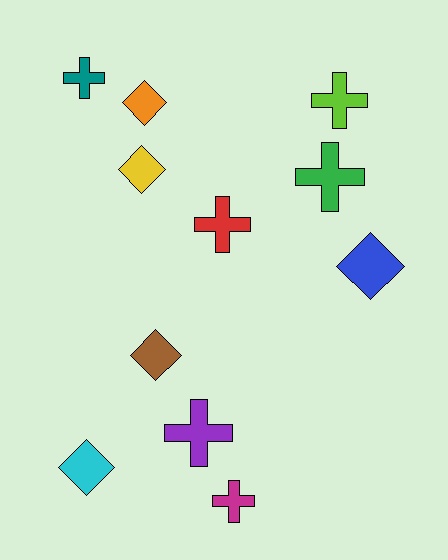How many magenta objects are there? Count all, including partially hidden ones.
There is 1 magenta object.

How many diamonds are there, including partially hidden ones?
There are 5 diamonds.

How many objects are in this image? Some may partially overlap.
There are 11 objects.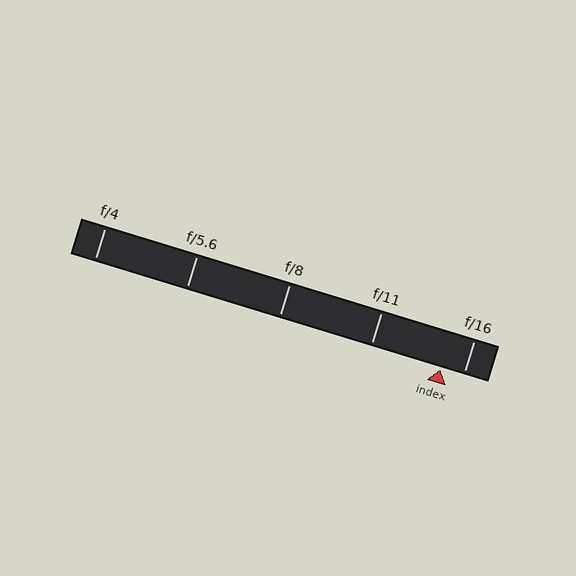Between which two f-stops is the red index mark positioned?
The index mark is between f/11 and f/16.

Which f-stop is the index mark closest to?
The index mark is closest to f/16.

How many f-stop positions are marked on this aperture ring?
There are 5 f-stop positions marked.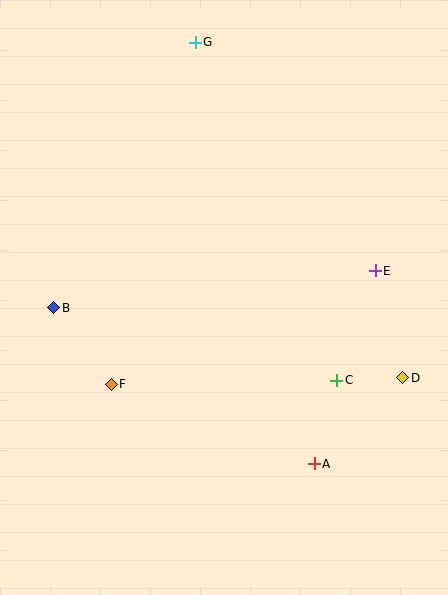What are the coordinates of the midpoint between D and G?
The midpoint between D and G is at (299, 210).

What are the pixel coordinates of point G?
Point G is at (195, 42).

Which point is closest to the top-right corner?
Point G is closest to the top-right corner.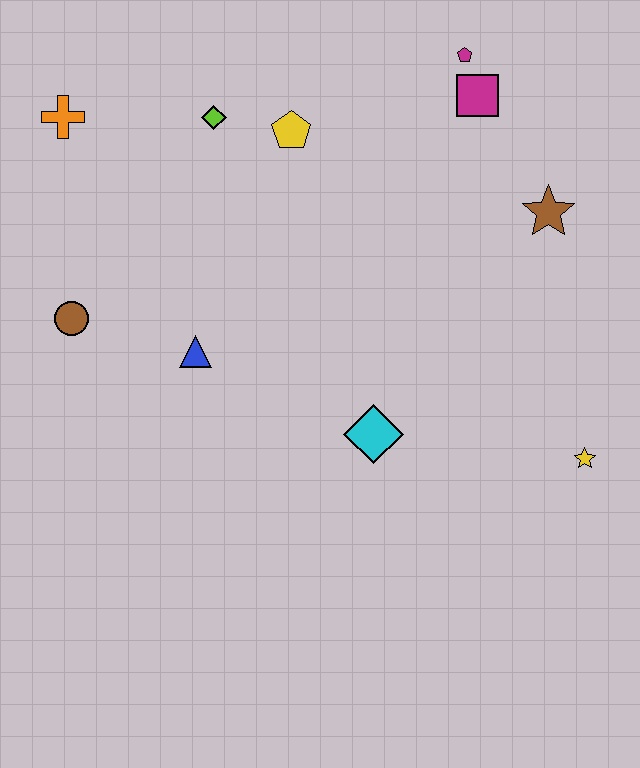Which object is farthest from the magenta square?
The brown circle is farthest from the magenta square.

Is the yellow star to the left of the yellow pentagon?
No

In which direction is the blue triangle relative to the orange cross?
The blue triangle is below the orange cross.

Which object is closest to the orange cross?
The lime diamond is closest to the orange cross.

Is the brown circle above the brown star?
No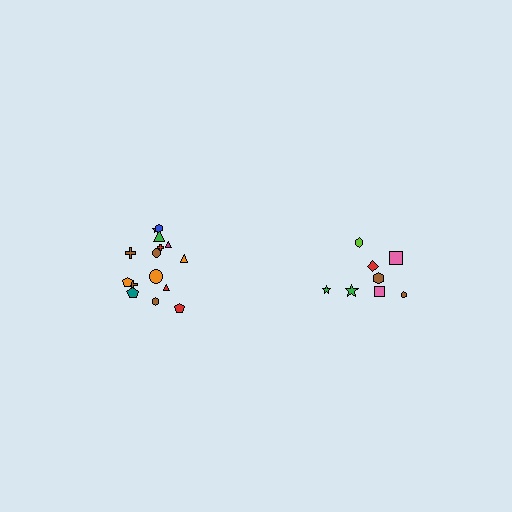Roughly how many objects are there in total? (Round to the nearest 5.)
Roughly 25 objects in total.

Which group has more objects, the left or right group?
The left group.